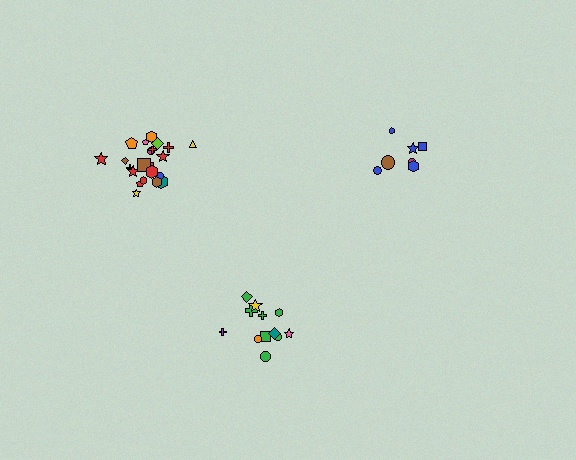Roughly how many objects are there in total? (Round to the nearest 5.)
Roughly 40 objects in total.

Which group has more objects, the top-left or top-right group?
The top-left group.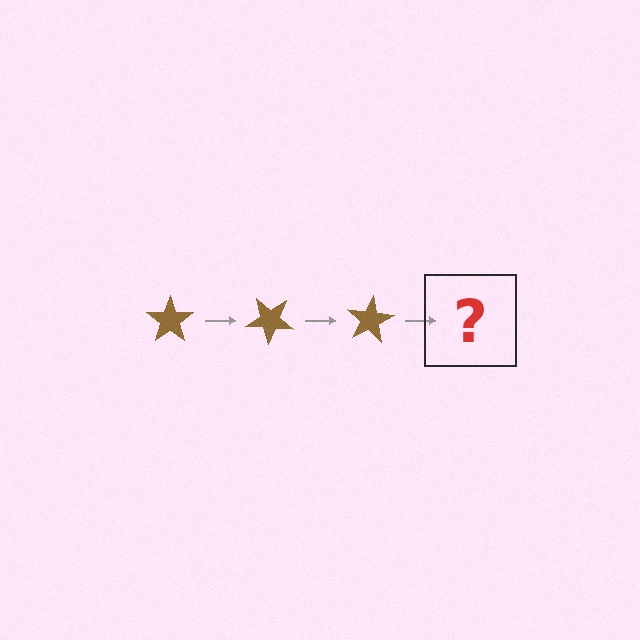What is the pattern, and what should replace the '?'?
The pattern is that the star rotates 40 degrees each step. The '?' should be a brown star rotated 120 degrees.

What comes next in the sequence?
The next element should be a brown star rotated 120 degrees.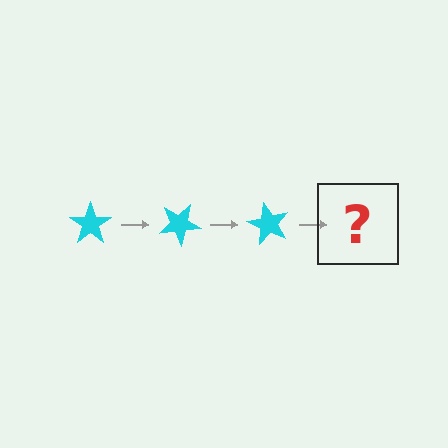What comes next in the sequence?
The next element should be a cyan star rotated 90 degrees.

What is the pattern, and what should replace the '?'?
The pattern is that the star rotates 30 degrees each step. The '?' should be a cyan star rotated 90 degrees.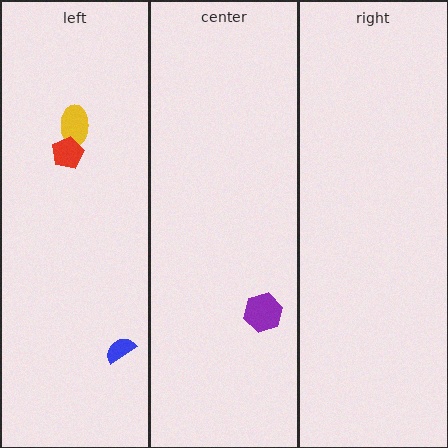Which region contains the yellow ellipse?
The left region.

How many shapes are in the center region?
1.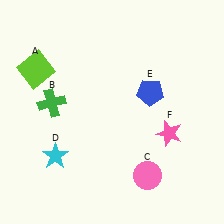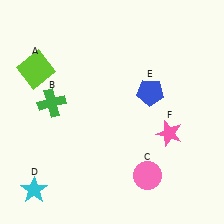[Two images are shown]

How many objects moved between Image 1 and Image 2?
1 object moved between the two images.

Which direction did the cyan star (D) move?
The cyan star (D) moved down.